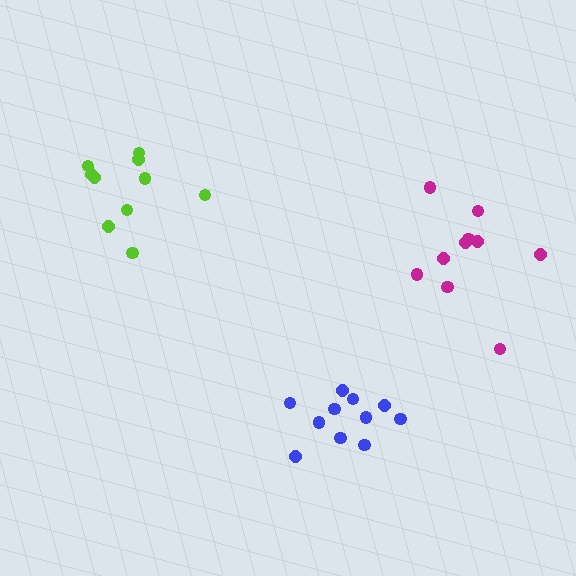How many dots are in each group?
Group 1: 10 dots, Group 2: 11 dots, Group 3: 10 dots (31 total).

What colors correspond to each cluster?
The clusters are colored: lime, blue, magenta.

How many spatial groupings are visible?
There are 3 spatial groupings.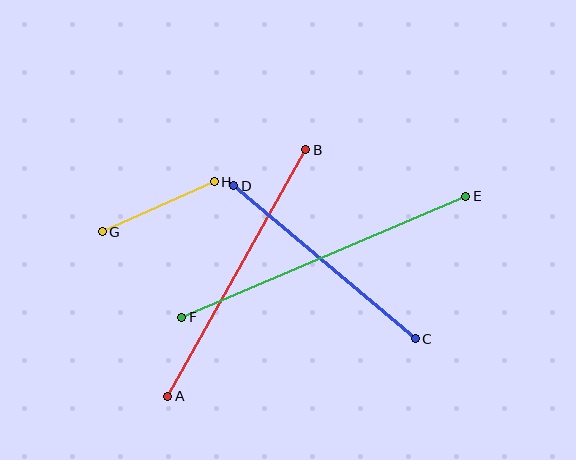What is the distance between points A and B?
The distance is approximately 282 pixels.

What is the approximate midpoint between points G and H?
The midpoint is at approximately (158, 207) pixels.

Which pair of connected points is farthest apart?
Points E and F are farthest apart.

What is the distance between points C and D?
The distance is approximately 237 pixels.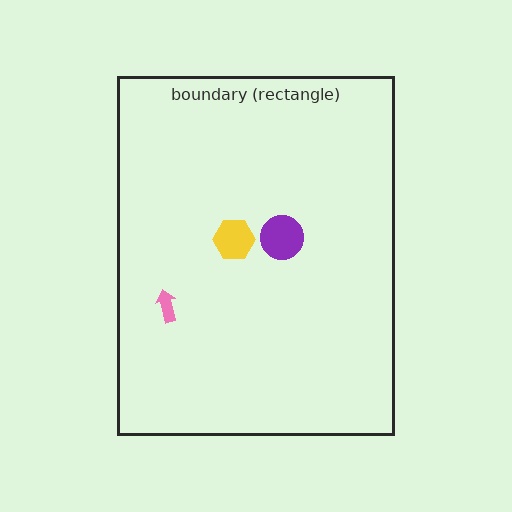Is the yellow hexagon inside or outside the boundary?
Inside.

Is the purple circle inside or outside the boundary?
Inside.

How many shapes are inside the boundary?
3 inside, 0 outside.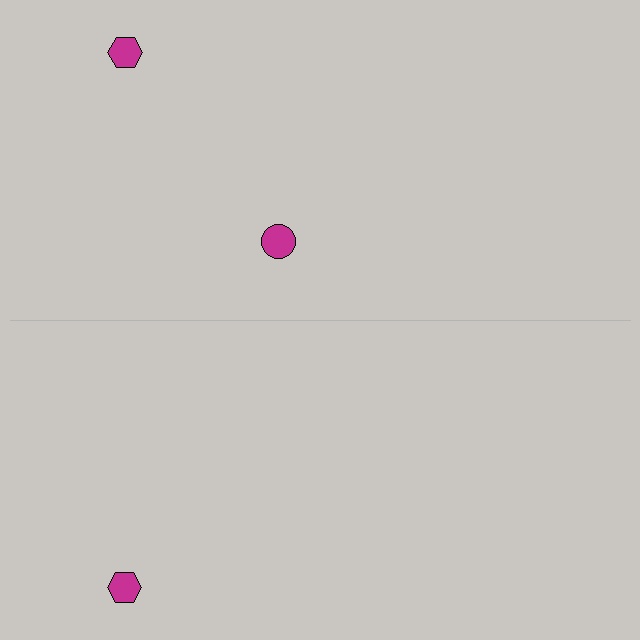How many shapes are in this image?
There are 3 shapes in this image.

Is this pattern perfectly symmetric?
No, the pattern is not perfectly symmetric. A magenta circle is missing from the bottom side.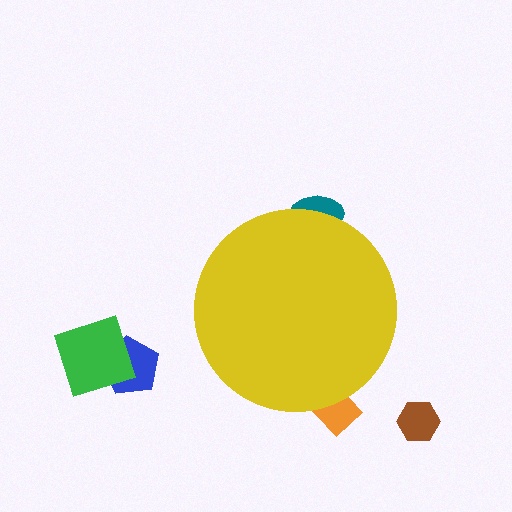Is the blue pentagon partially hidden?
No, the blue pentagon is fully visible.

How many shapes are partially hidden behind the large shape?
2 shapes are partially hidden.